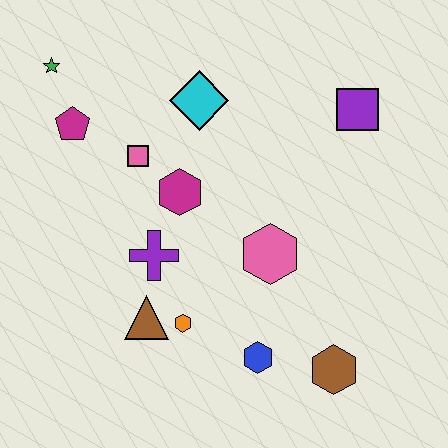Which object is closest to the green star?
The magenta pentagon is closest to the green star.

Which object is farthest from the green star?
The brown hexagon is farthest from the green star.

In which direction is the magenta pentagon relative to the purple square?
The magenta pentagon is to the left of the purple square.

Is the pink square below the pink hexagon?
No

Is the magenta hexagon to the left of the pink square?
No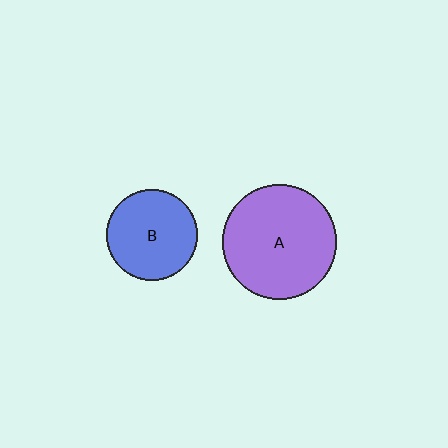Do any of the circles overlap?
No, none of the circles overlap.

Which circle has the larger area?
Circle A (purple).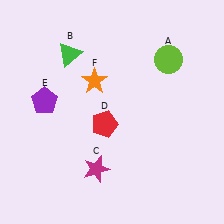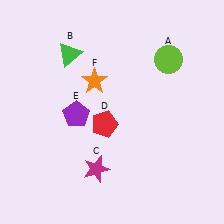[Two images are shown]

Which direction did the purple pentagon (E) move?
The purple pentagon (E) moved right.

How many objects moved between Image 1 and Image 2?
1 object moved between the two images.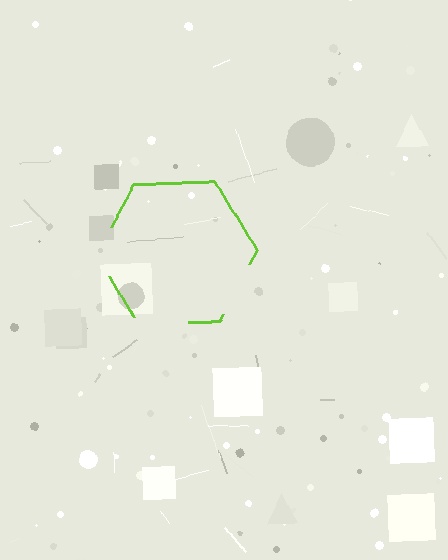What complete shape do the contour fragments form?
The contour fragments form a hexagon.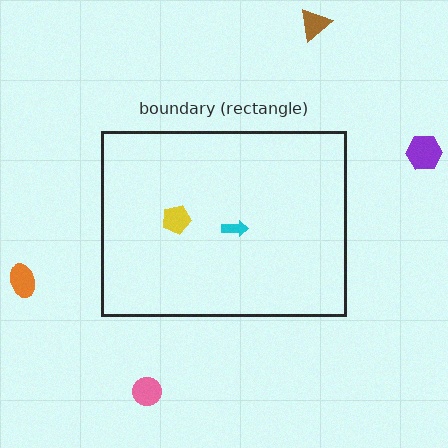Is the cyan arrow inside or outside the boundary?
Inside.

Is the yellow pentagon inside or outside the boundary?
Inside.